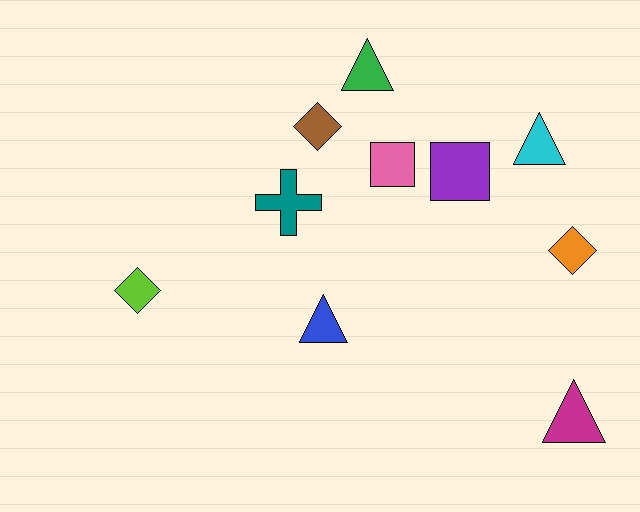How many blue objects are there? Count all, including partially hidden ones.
There is 1 blue object.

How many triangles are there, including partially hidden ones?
There are 4 triangles.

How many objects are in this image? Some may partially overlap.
There are 10 objects.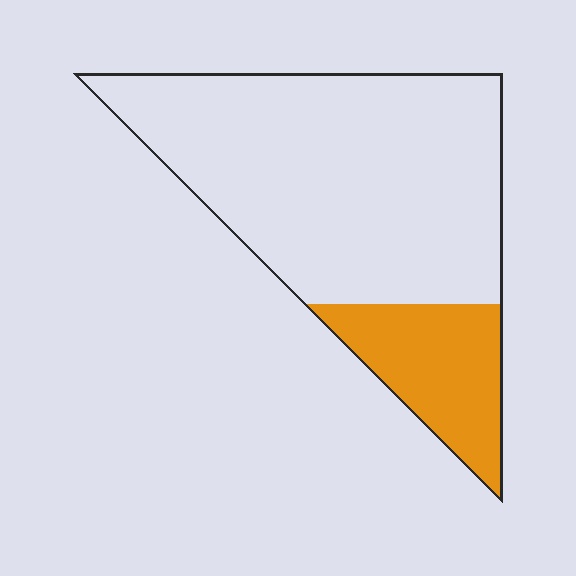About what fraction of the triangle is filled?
About one fifth (1/5).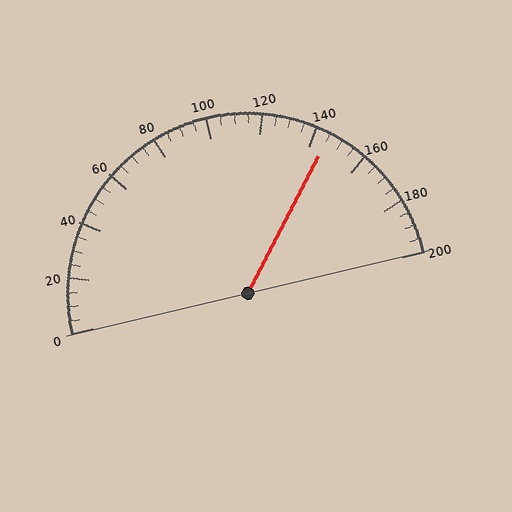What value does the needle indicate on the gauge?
The needle indicates approximately 145.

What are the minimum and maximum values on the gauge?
The gauge ranges from 0 to 200.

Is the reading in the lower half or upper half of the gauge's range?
The reading is in the upper half of the range (0 to 200).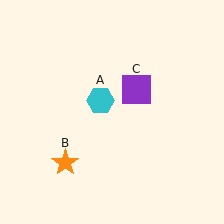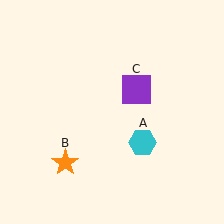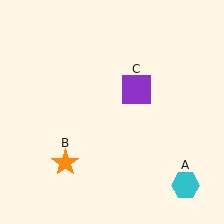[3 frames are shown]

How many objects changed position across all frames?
1 object changed position: cyan hexagon (object A).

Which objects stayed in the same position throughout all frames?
Orange star (object B) and purple square (object C) remained stationary.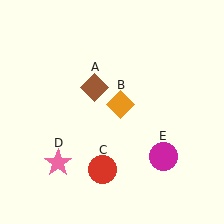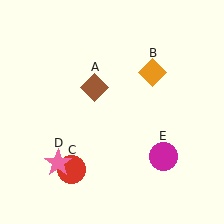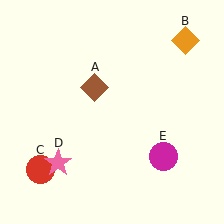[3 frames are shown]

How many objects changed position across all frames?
2 objects changed position: orange diamond (object B), red circle (object C).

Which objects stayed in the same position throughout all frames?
Brown diamond (object A) and pink star (object D) and magenta circle (object E) remained stationary.